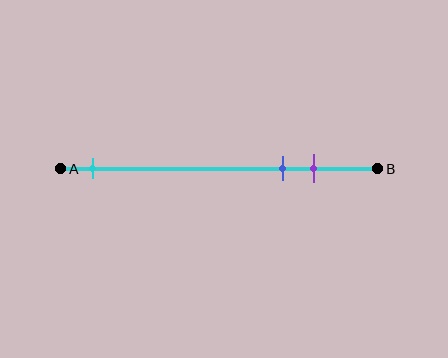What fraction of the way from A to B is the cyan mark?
The cyan mark is approximately 10% (0.1) of the way from A to B.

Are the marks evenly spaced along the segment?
No, the marks are not evenly spaced.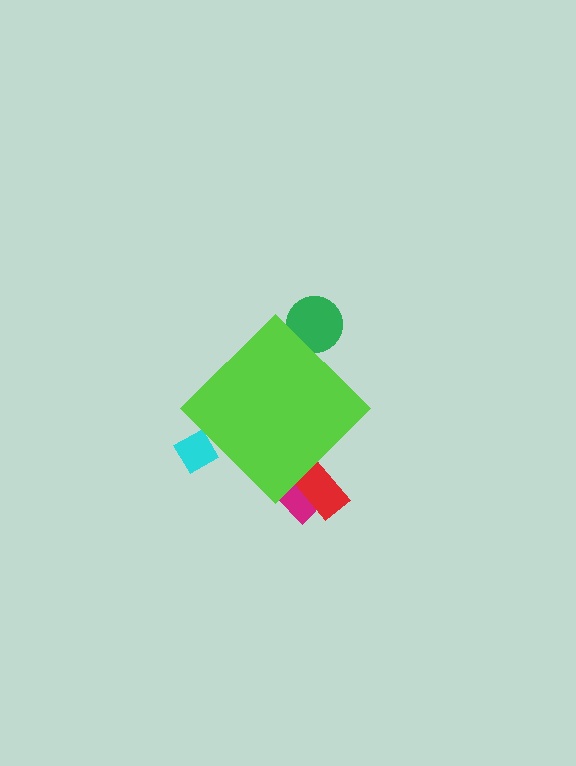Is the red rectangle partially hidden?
Yes, the red rectangle is partially hidden behind the lime diamond.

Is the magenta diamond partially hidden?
Yes, the magenta diamond is partially hidden behind the lime diamond.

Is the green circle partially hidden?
Yes, the green circle is partially hidden behind the lime diamond.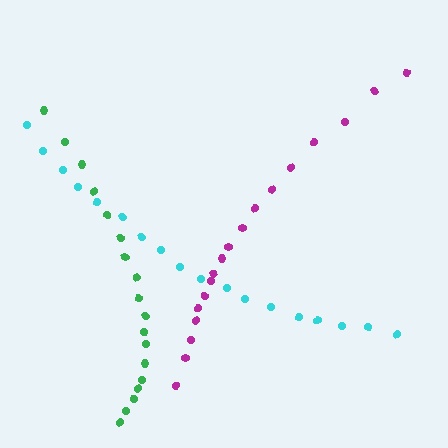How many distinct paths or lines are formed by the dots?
There are 3 distinct paths.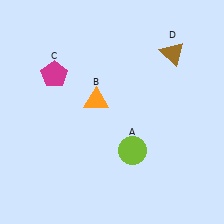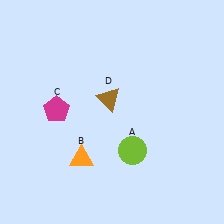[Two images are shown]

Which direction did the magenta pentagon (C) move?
The magenta pentagon (C) moved down.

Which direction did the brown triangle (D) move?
The brown triangle (D) moved left.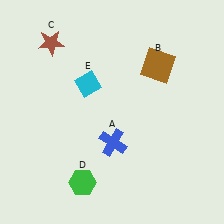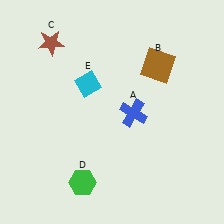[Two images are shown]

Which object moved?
The blue cross (A) moved up.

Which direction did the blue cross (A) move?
The blue cross (A) moved up.